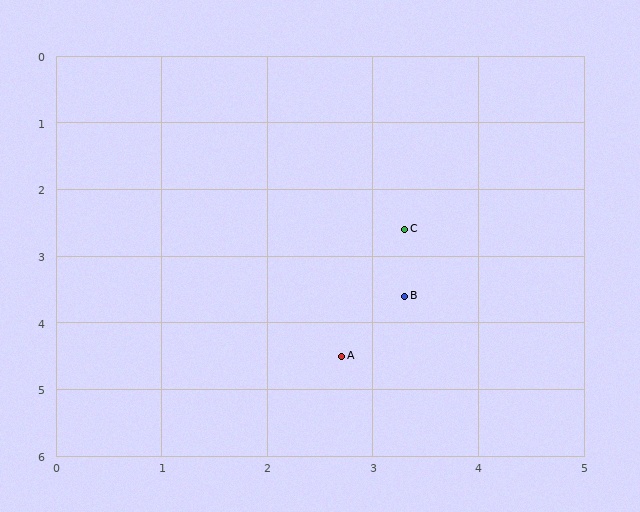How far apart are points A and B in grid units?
Points A and B are about 1.1 grid units apart.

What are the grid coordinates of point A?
Point A is at approximately (2.7, 4.5).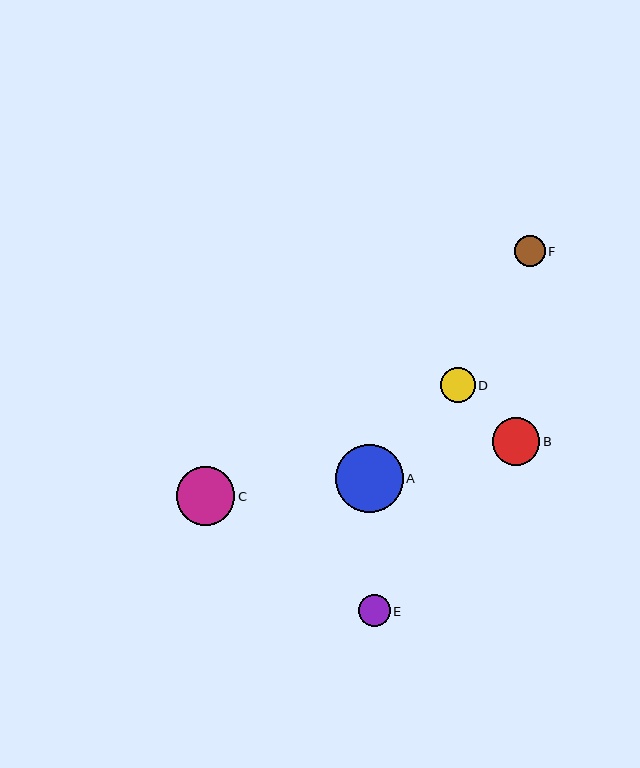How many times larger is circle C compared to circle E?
Circle C is approximately 1.8 times the size of circle E.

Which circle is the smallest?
Circle F is the smallest with a size of approximately 31 pixels.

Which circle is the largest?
Circle A is the largest with a size of approximately 68 pixels.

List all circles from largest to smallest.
From largest to smallest: A, C, B, D, E, F.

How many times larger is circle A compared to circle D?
Circle A is approximately 2.0 times the size of circle D.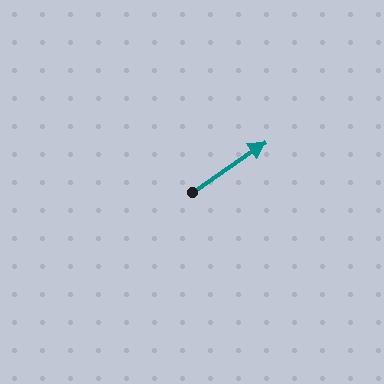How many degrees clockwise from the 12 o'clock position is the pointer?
Approximately 55 degrees.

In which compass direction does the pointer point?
Northeast.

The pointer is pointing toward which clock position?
Roughly 2 o'clock.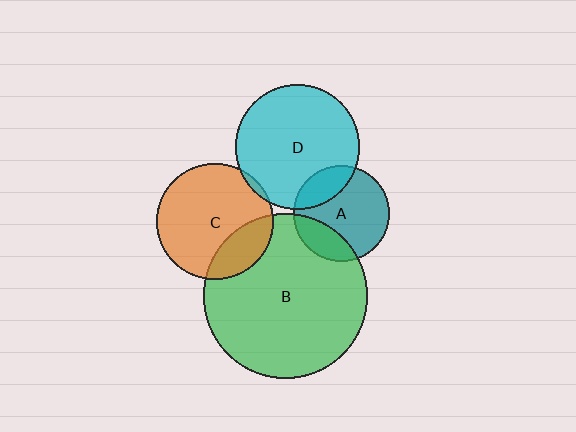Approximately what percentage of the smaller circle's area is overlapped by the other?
Approximately 25%.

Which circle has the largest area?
Circle B (green).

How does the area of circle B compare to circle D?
Approximately 1.7 times.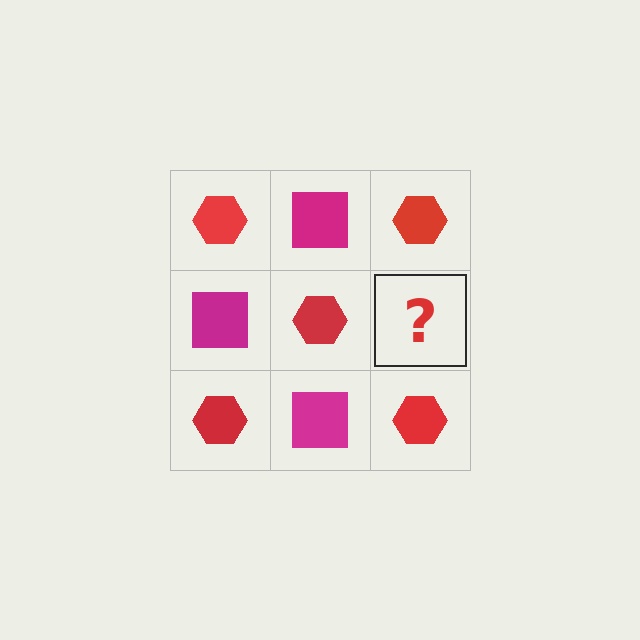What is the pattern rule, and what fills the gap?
The rule is that it alternates red hexagon and magenta square in a checkerboard pattern. The gap should be filled with a magenta square.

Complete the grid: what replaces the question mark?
The question mark should be replaced with a magenta square.